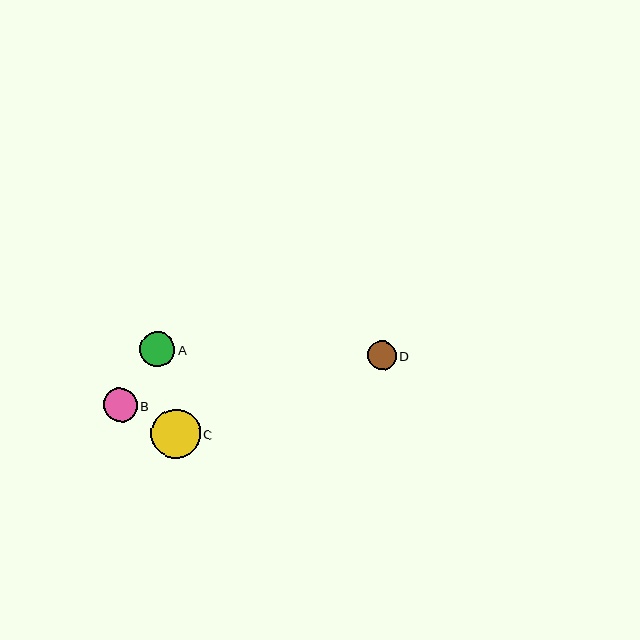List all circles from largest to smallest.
From largest to smallest: C, A, B, D.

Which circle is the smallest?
Circle D is the smallest with a size of approximately 29 pixels.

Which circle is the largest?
Circle C is the largest with a size of approximately 49 pixels.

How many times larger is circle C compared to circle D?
Circle C is approximately 1.7 times the size of circle D.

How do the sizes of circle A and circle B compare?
Circle A and circle B are approximately the same size.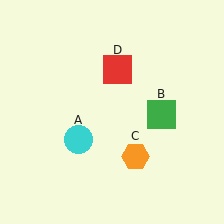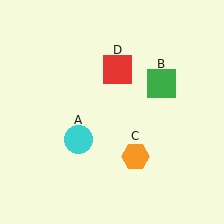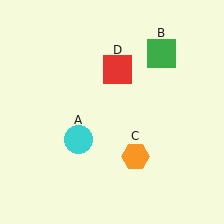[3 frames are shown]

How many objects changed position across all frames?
1 object changed position: green square (object B).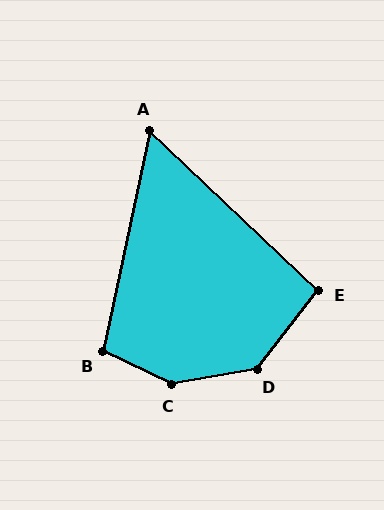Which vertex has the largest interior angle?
C, at approximately 144 degrees.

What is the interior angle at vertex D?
Approximately 138 degrees (obtuse).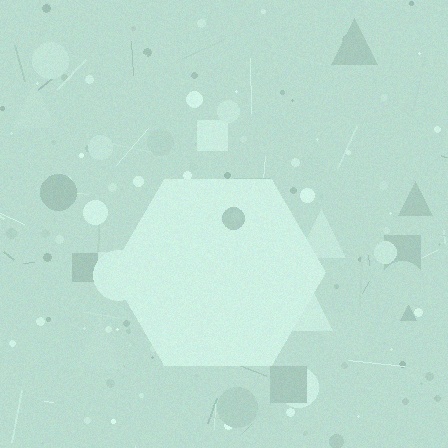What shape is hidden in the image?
A hexagon is hidden in the image.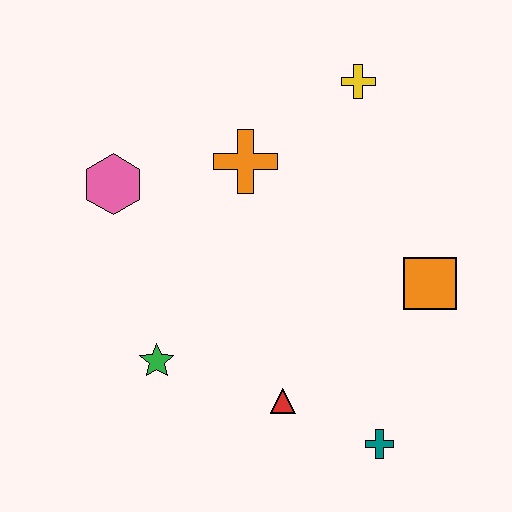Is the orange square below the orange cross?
Yes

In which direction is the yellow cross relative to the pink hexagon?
The yellow cross is to the right of the pink hexagon.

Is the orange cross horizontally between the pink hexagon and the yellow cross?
Yes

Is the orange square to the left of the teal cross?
No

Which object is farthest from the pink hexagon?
The teal cross is farthest from the pink hexagon.